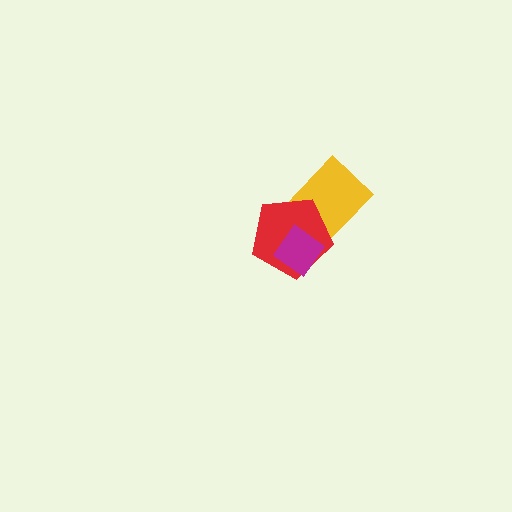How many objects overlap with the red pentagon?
2 objects overlap with the red pentagon.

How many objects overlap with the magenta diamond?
2 objects overlap with the magenta diamond.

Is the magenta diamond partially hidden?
No, no other shape covers it.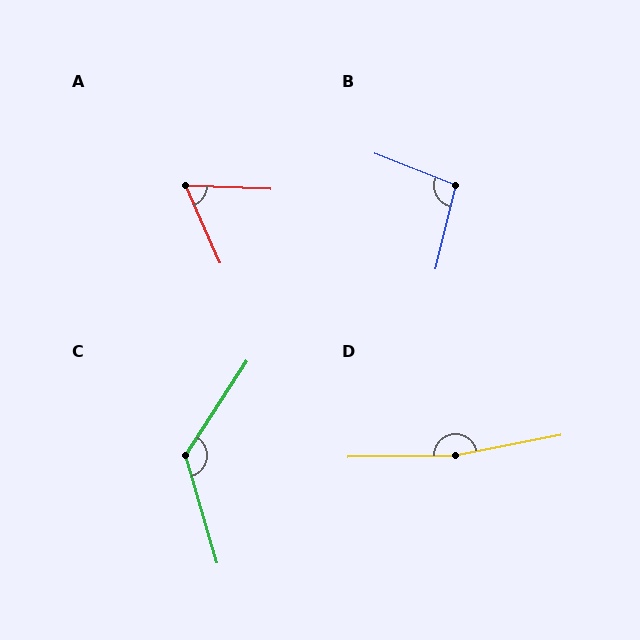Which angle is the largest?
D, at approximately 170 degrees.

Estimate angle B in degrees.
Approximately 97 degrees.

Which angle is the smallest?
A, at approximately 64 degrees.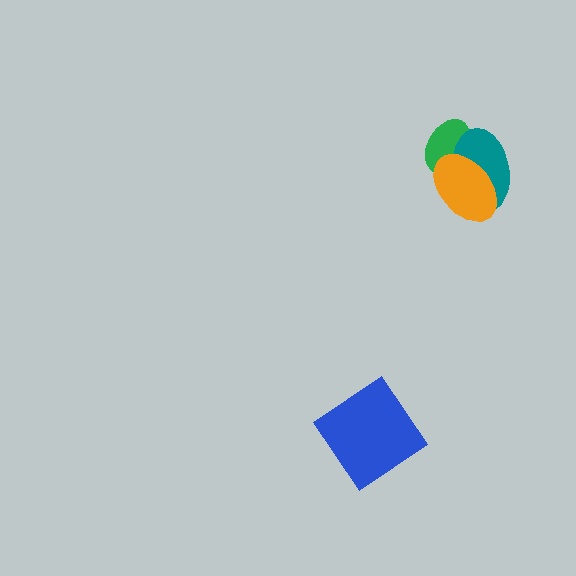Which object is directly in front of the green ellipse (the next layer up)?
The teal ellipse is directly in front of the green ellipse.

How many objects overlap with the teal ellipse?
2 objects overlap with the teal ellipse.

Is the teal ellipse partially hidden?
Yes, it is partially covered by another shape.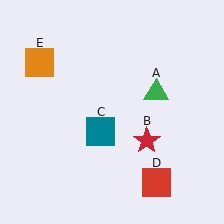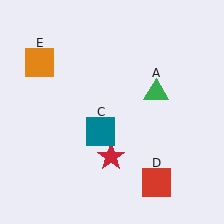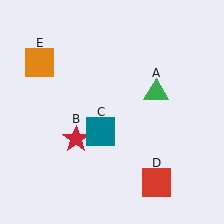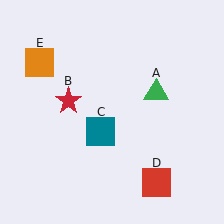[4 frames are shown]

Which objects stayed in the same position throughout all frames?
Green triangle (object A) and teal square (object C) and red square (object D) and orange square (object E) remained stationary.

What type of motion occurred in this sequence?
The red star (object B) rotated clockwise around the center of the scene.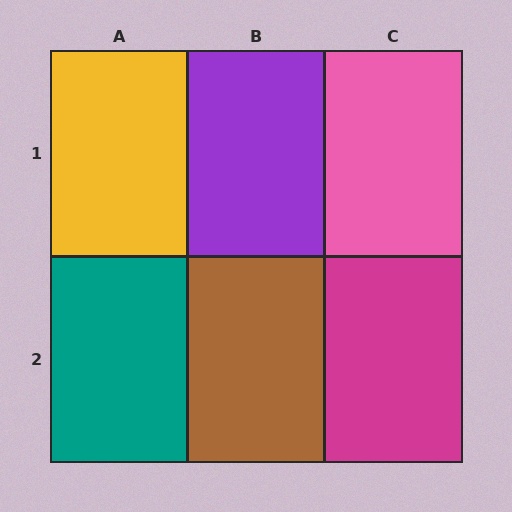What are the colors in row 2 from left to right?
Teal, brown, magenta.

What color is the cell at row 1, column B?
Purple.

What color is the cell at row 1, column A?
Yellow.